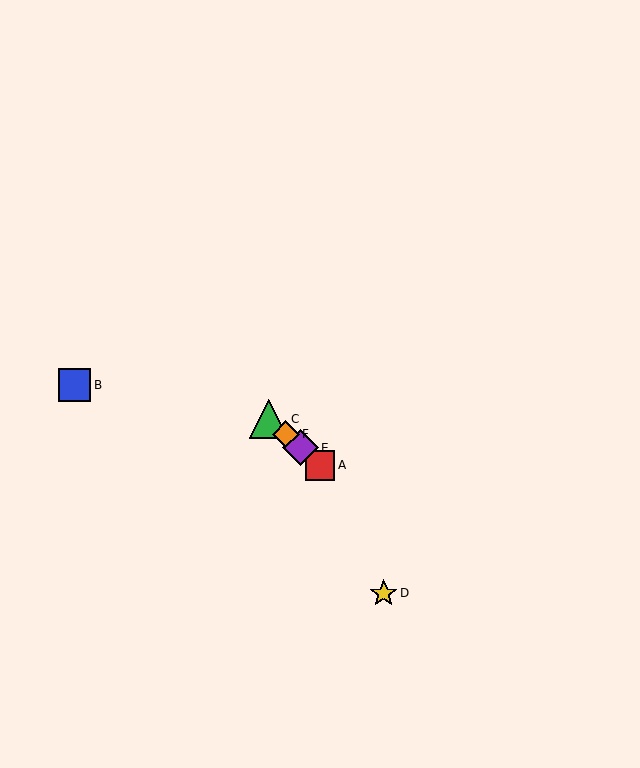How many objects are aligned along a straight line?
4 objects (A, C, E, F) are aligned along a straight line.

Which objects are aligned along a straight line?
Objects A, C, E, F are aligned along a straight line.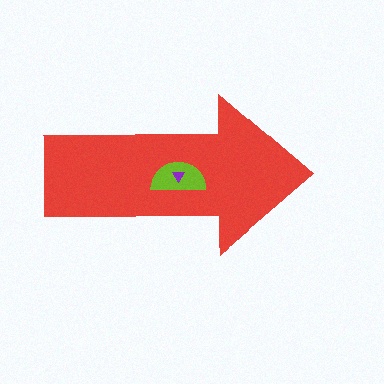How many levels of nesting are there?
3.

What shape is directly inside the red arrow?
The lime semicircle.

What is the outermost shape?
The red arrow.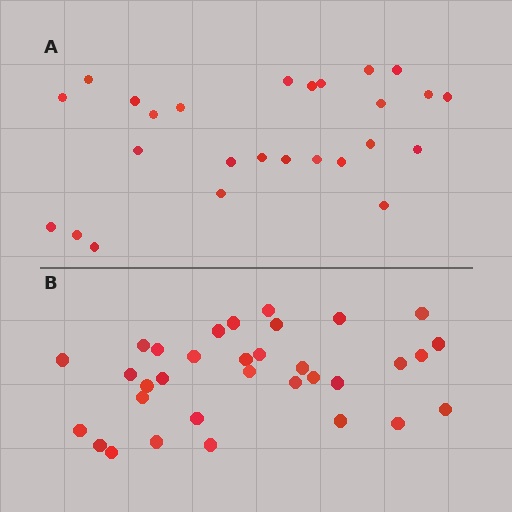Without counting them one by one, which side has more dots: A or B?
Region B (the bottom region) has more dots.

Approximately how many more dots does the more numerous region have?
Region B has roughly 8 or so more dots than region A.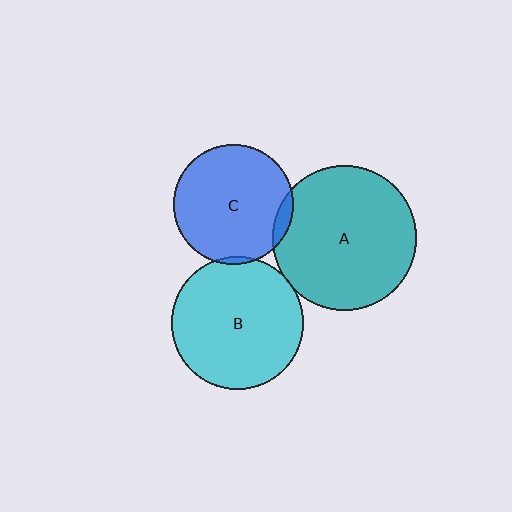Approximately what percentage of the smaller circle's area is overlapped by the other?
Approximately 5%.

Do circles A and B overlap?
Yes.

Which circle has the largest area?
Circle A (teal).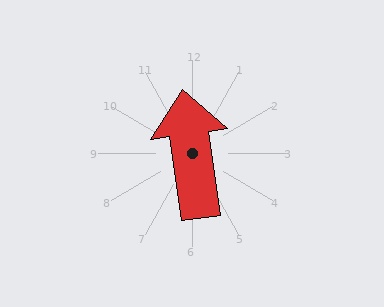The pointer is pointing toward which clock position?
Roughly 12 o'clock.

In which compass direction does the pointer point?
North.